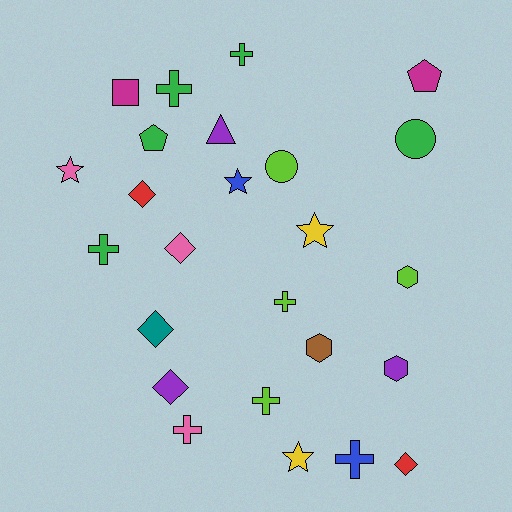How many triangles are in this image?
There is 1 triangle.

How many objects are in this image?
There are 25 objects.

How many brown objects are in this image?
There is 1 brown object.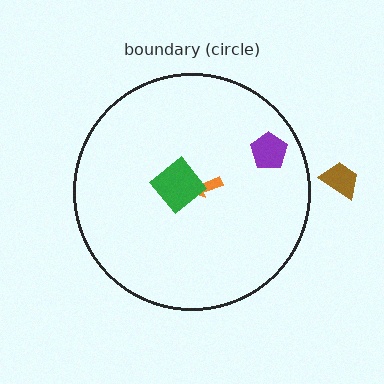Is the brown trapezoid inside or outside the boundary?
Outside.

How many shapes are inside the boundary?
3 inside, 1 outside.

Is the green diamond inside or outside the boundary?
Inside.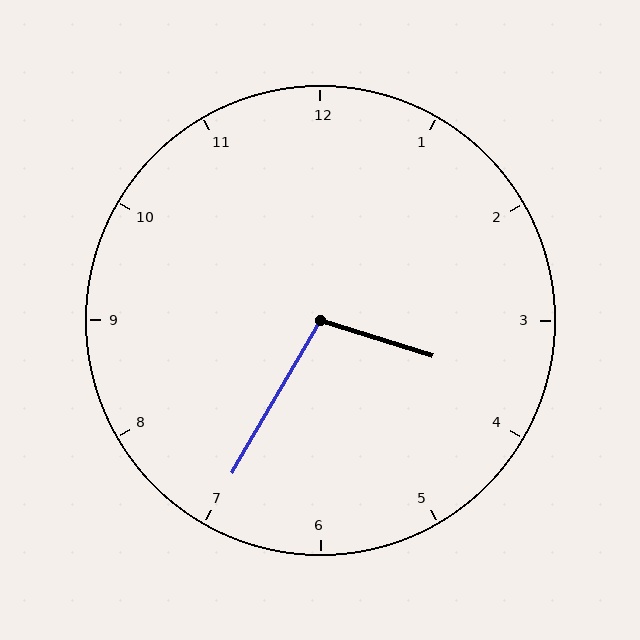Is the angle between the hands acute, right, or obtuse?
It is obtuse.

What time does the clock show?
3:35.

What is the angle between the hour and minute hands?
Approximately 102 degrees.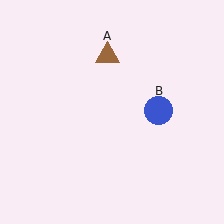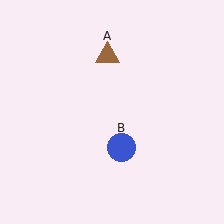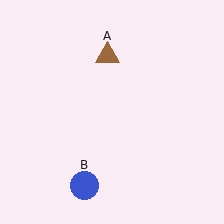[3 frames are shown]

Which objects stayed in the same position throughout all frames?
Brown triangle (object A) remained stationary.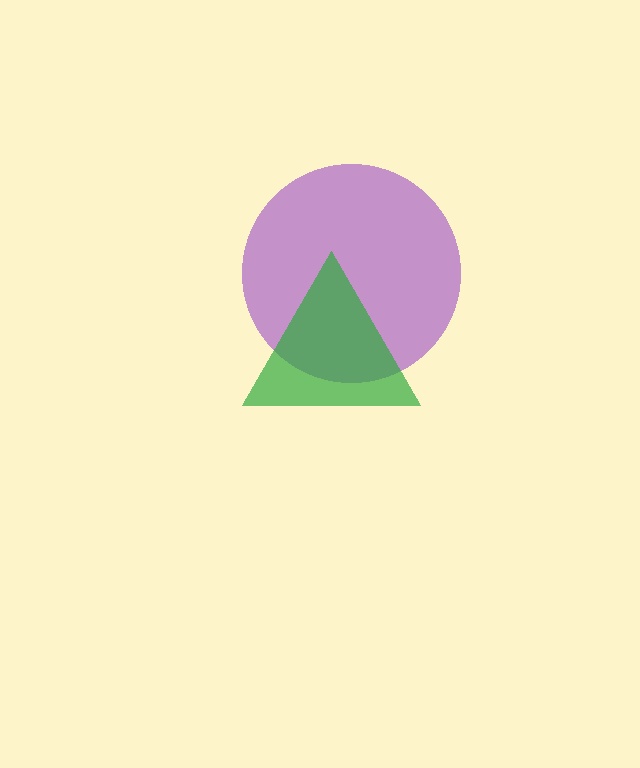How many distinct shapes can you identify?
There are 2 distinct shapes: a purple circle, a green triangle.